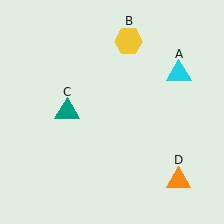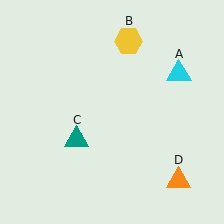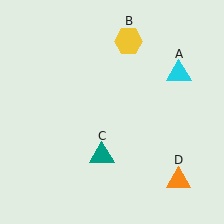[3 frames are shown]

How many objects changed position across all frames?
1 object changed position: teal triangle (object C).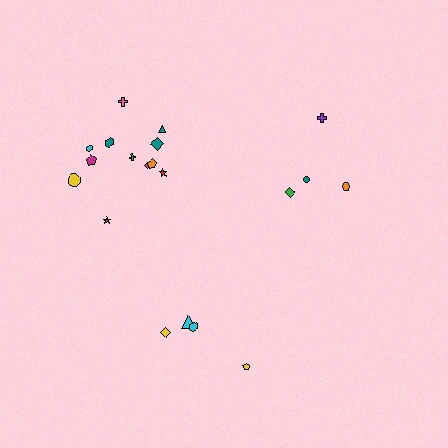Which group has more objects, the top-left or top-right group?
The top-left group.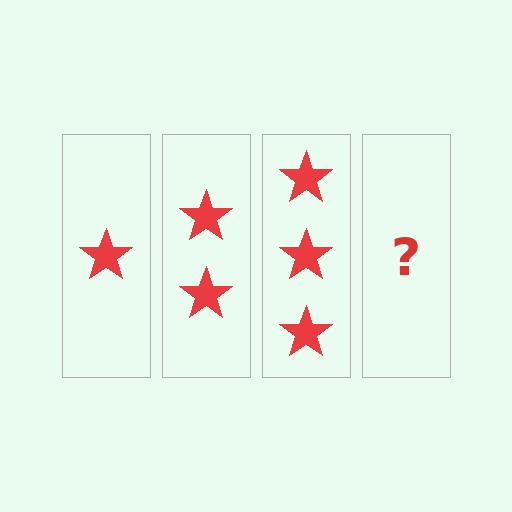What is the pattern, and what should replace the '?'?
The pattern is that each step adds one more star. The '?' should be 4 stars.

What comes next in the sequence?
The next element should be 4 stars.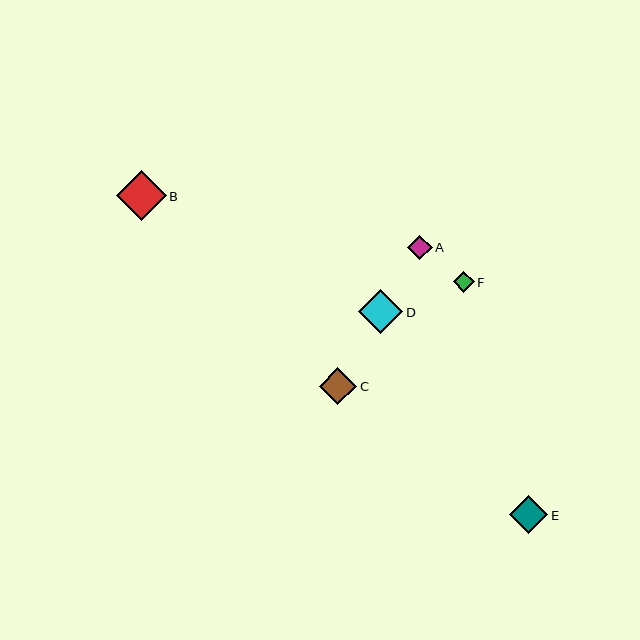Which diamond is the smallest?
Diamond F is the smallest with a size of approximately 21 pixels.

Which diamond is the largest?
Diamond B is the largest with a size of approximately 50 pixels.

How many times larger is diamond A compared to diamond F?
Diamond A is approximately 1.2 times the size of diamond F.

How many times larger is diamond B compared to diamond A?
Diamond B is approximately 2.0 times the size of diamond A.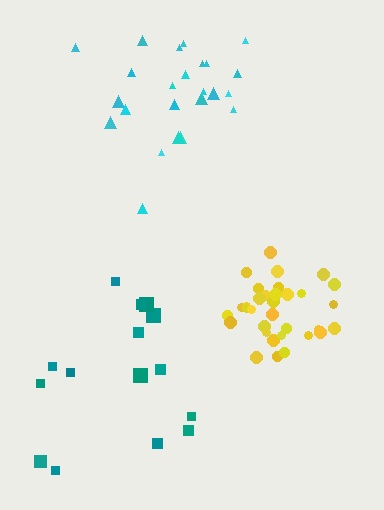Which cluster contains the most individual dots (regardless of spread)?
Yellow (33).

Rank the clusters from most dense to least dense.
yellow, cyan, teal.